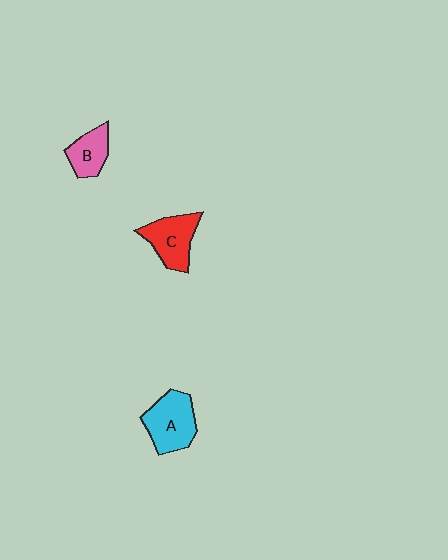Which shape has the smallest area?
Shape B (pink).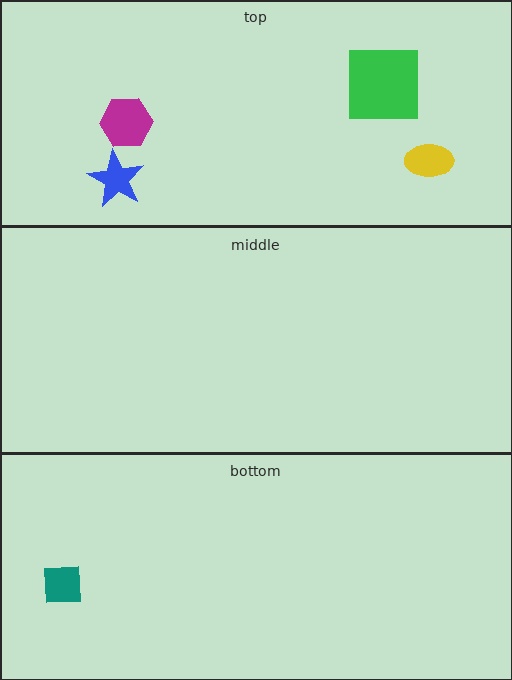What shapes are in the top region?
The yellow ellipse, the magenta hexagon, the green square, the blue star.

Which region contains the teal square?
The bottom region.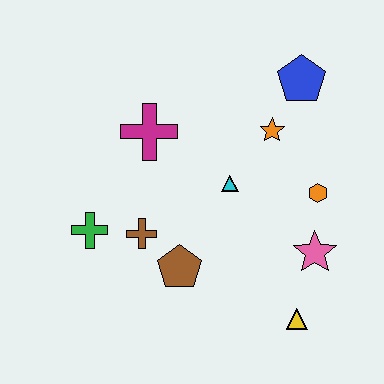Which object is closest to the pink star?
The orange hexagon is closest to the pink star.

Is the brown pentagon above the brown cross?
No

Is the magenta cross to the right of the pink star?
No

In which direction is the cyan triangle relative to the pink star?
The cyan triangle is to the left of the pink star.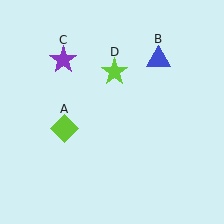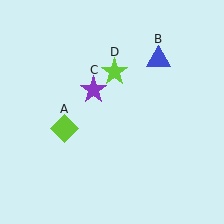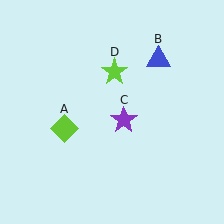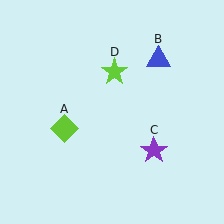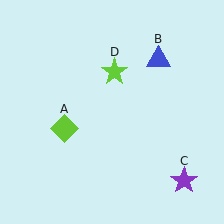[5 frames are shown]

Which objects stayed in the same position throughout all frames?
Lime diamond (object A) and blue triangle (object B) and lime star (object D) remained stationary.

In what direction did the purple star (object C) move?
The purple star (object C) moved down and to the right.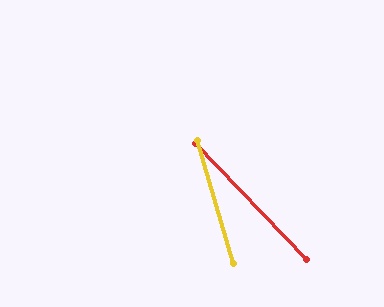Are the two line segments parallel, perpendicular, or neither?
Neither parallel nor perpendicular — they differ by about 27°.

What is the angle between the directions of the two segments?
Approximately 27 degrees.